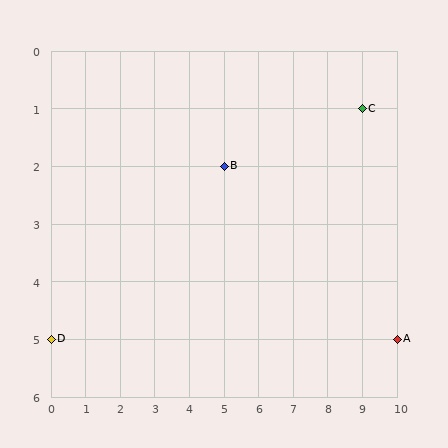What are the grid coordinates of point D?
Point D is at grid coordinates (0, 5).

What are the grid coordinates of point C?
Point C is at grid coordinates (9, 1).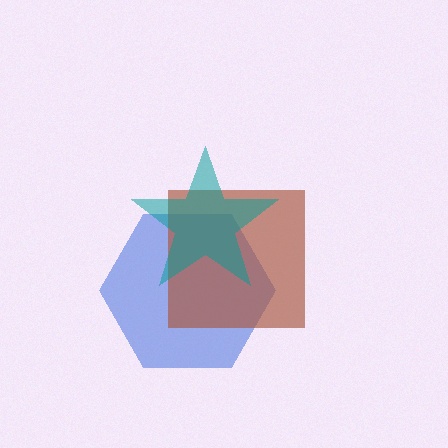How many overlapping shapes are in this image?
There are 3 overlapping shapes in the image.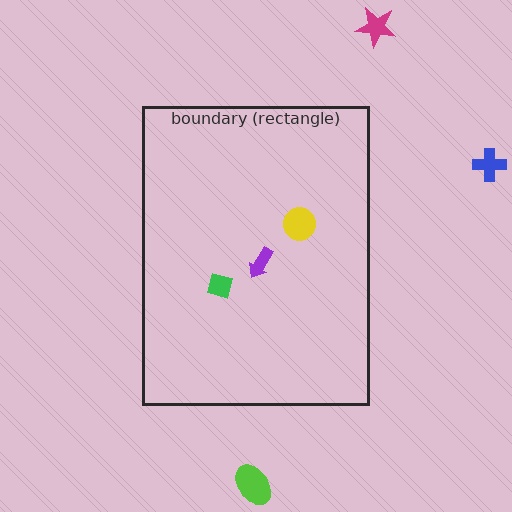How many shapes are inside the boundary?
3 inside, 3 outside.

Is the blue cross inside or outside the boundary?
Outside.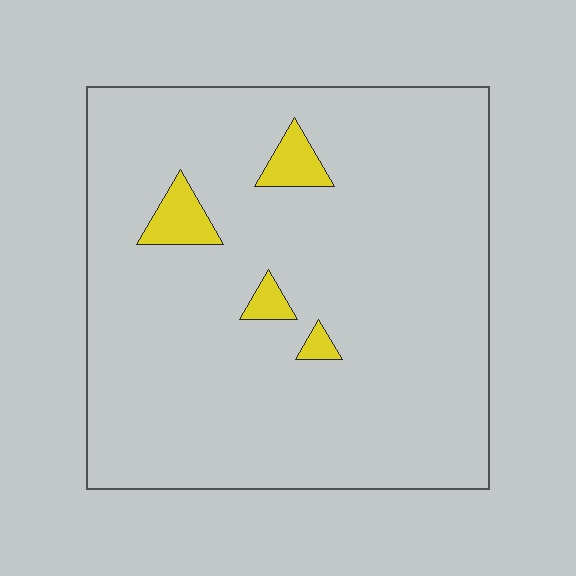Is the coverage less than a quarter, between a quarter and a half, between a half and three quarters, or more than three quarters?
Less than a quarter.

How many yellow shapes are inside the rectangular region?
4.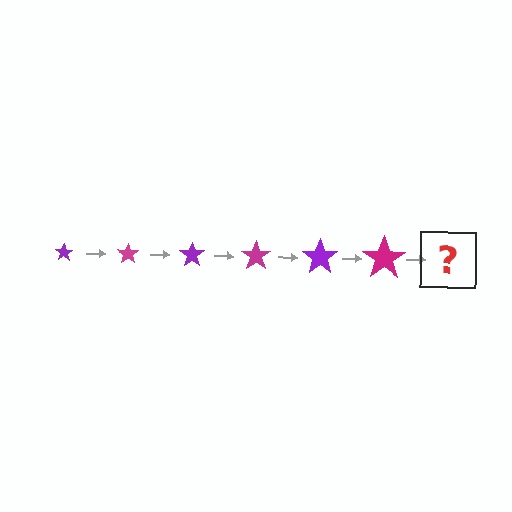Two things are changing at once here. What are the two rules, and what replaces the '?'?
The two rules are that the star grows larger each step and the color cycles through purple and magenta. The '?' should be a purple star, larger than the previous one.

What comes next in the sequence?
The next element should be a purple star, larger than the previous one.